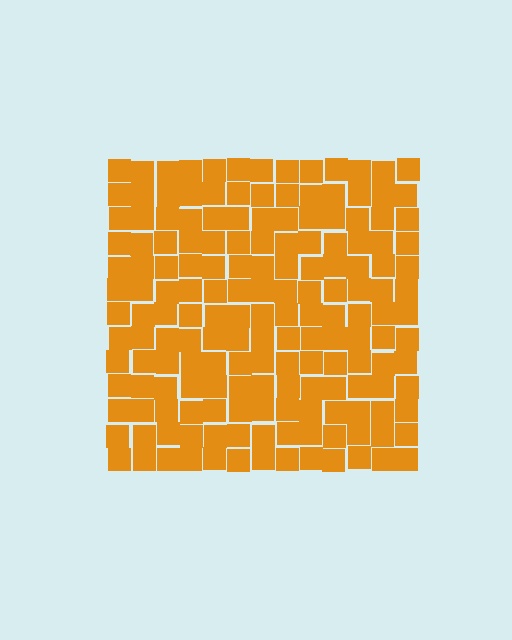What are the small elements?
The small elements are squares.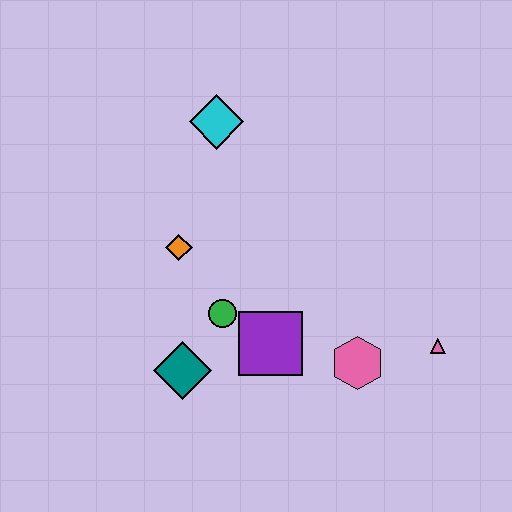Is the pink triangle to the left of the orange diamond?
No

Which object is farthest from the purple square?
The cyan diamond is farthest from the purple square.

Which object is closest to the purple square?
The green circle is closest to the purple square.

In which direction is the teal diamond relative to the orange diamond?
The teal diamond is below the orange diamond.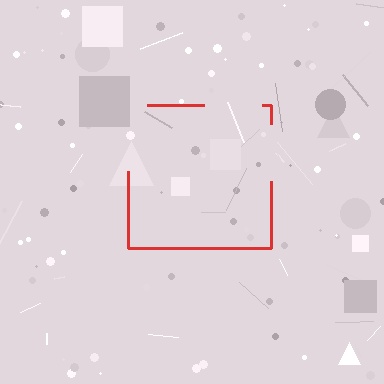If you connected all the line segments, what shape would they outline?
They would outline a square.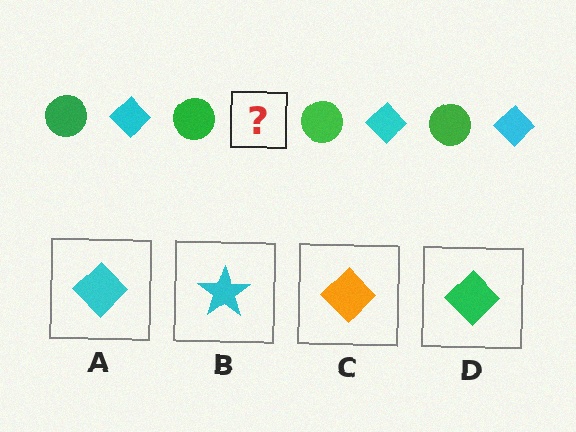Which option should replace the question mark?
Option A.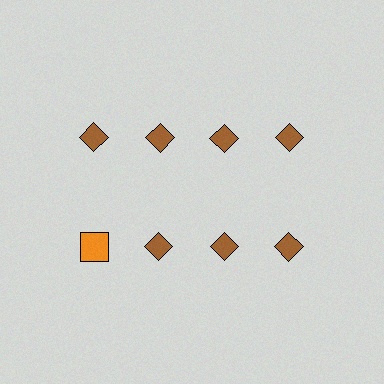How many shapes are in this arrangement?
There are 8 shapes arranged in a grid pattern.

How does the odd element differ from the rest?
It differs in both color (orange instead of brown) and shape (square instead of diamond).